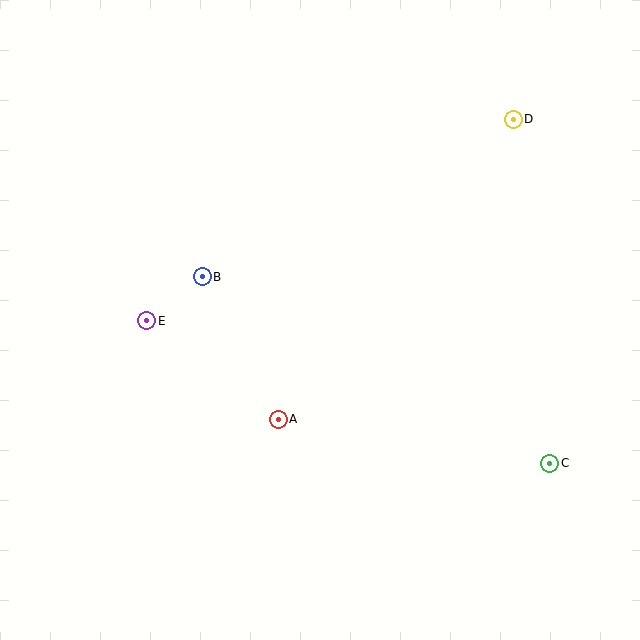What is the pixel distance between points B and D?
The distance between B and D is 349 pixels.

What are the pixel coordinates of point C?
Point C is at (550, 463).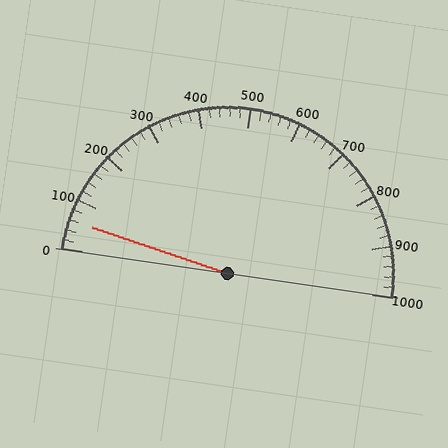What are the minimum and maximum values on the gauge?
The gauge ranges from 0 to 1000.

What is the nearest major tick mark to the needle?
The nearest major tick mark is 100.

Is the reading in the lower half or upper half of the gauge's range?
The reading is in the lower half of the range (0 to 1000).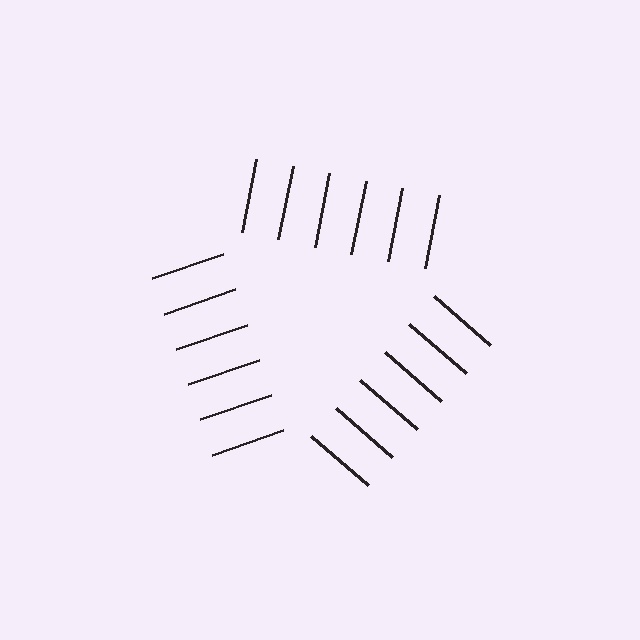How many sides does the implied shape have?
3 sides — the line-ends trace a triangle.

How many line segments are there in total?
18 — 6 along each of the 3 edges.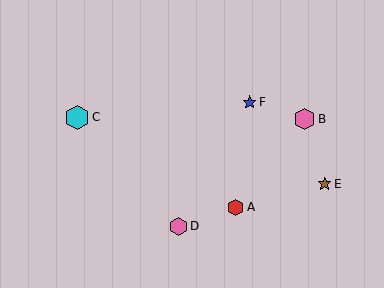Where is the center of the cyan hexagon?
The center of the cyan hexagon is at (77, 117).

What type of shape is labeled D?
Shape D is a pink hexagon.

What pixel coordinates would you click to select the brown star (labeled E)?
Click at (325, 184) to select the brown star E.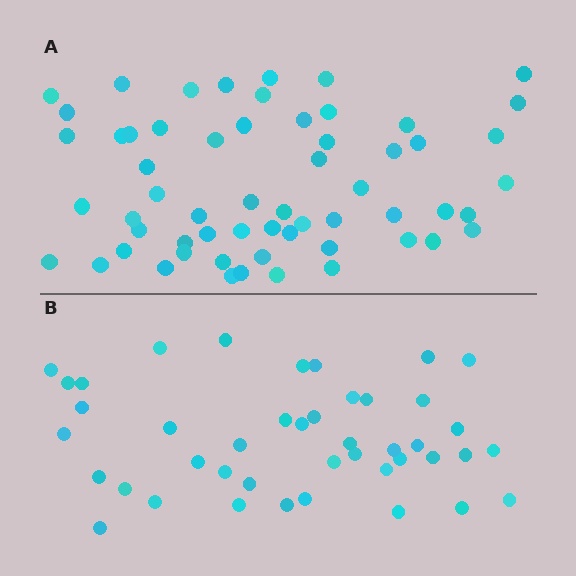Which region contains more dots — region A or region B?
Region A (the top region) has more dots.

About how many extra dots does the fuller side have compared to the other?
Region A has approximately 15 more dots than region B.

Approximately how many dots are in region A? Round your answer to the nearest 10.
About 60 dots. (The exact count is 59, which rounds to 60.)